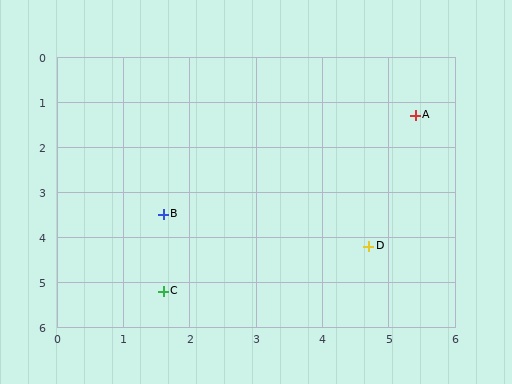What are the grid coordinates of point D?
Point D is at approximately (4.7, 4.2).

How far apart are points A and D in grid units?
Points A and D are about 3.0 grid units apart.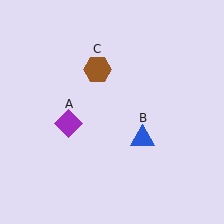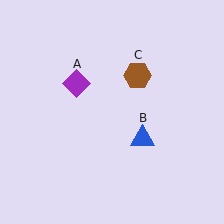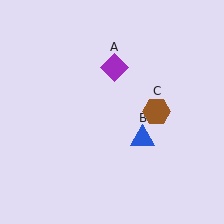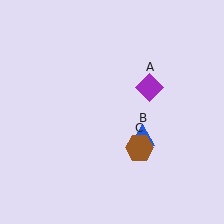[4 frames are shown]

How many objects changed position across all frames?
2 objects changed position: purple diamond (object A), brown hexagon (object C).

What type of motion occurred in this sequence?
The purple diamond (object A), brown hexagon (object C) rotated clockwise around the center of the scene.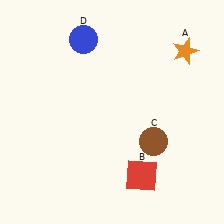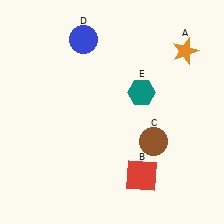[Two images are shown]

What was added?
A teal hexagon (E) was added in Image 2.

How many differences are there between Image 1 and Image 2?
There is 1 difference between the two images.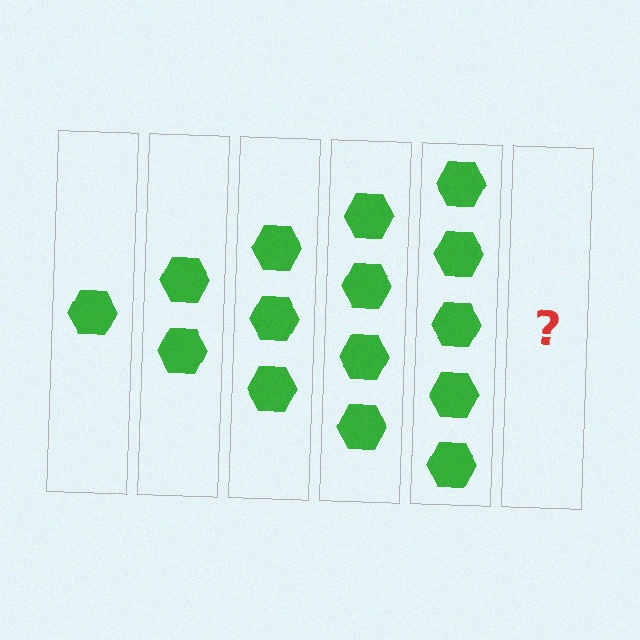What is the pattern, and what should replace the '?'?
The pattern is that each step adds one more hexagon. The '?' should be 6 hexagons.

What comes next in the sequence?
The next element should be 6 hexagons.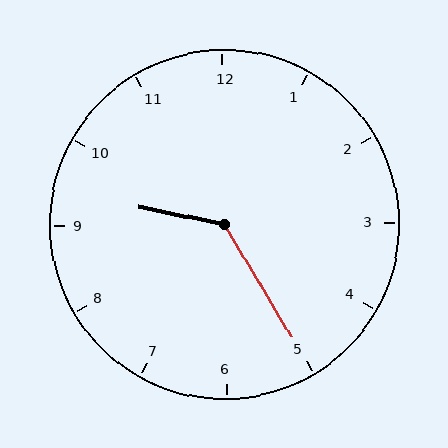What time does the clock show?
9:25.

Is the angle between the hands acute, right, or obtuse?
It is obtuse.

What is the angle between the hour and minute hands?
Approximately 132 degrees.